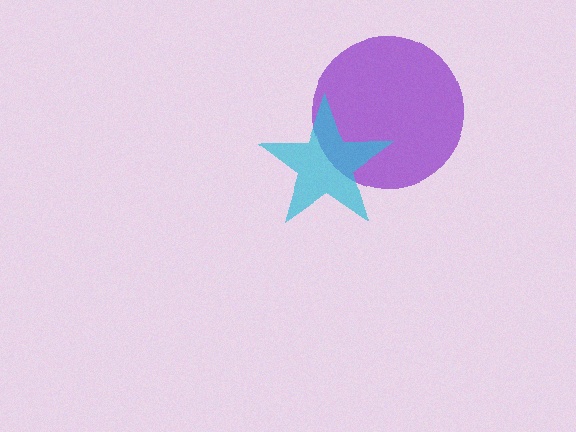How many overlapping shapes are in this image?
There are 2 overlapping shapes in the image.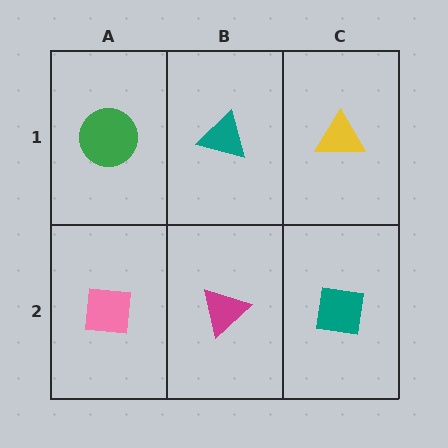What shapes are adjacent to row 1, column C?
A teal square (row 2, column C), a teal triangle (row 1, column B).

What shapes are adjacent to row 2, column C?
A yellow triangle (row 1, column C), a magenta triangle (row 2, column B).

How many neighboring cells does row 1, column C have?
2.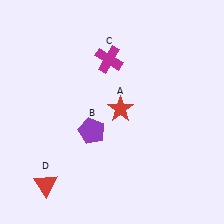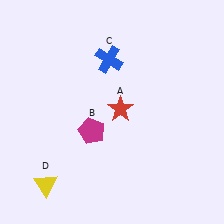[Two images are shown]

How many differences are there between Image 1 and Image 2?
There are 3 differences between the two images.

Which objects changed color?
B changed from purple to magenta. C changed from magenta to blue. D changed from red to yellow.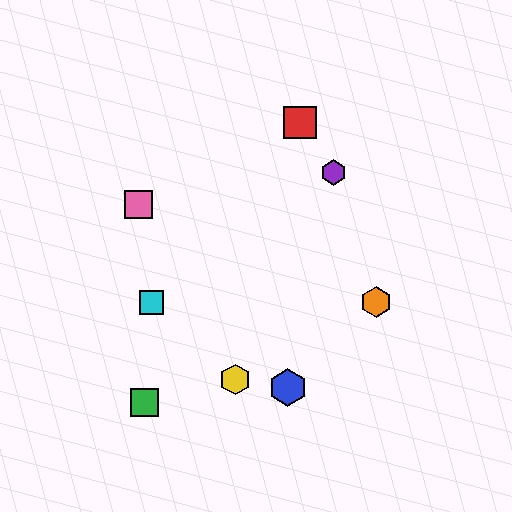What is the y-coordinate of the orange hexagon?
The orange hexagon is at y≈302.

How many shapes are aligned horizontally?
2 shapes (the orange hexagon, the cyan square) are aligned horizontally.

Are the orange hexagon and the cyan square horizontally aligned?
Yes, both are at y≈302.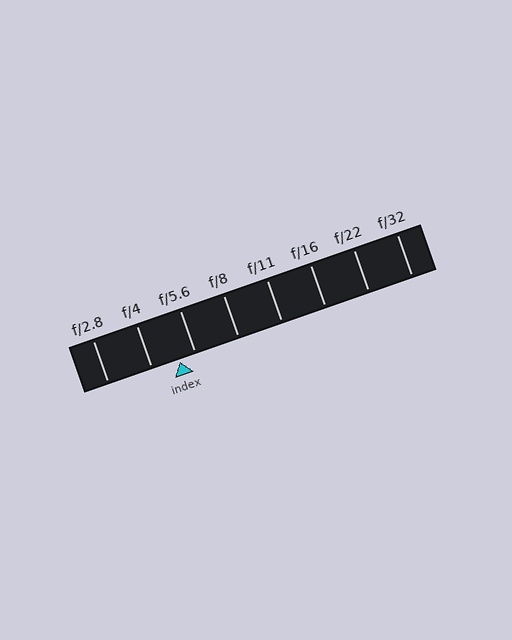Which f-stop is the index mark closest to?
The index mark is closest to f/5.6.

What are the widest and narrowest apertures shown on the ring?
The widest aperture shown is f/2.8 and the narrowest is f/32.